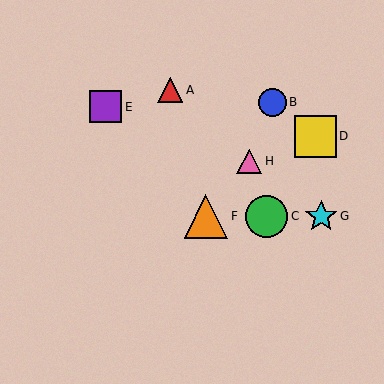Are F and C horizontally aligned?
Yes, both are at y≈216.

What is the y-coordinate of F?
Object F is at y≈216.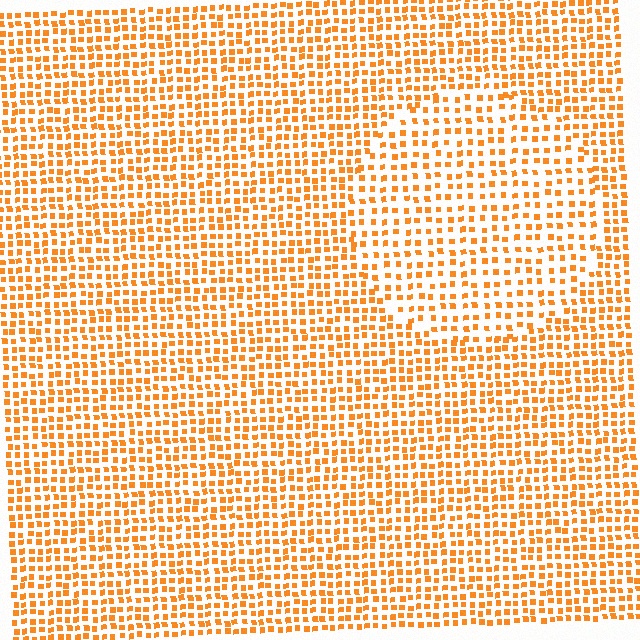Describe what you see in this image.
The image contains small orange elements arranged at two different densities. A circle-shaped region is visible where the elements are less densely packed than the surrounding area.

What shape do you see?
I see a circle.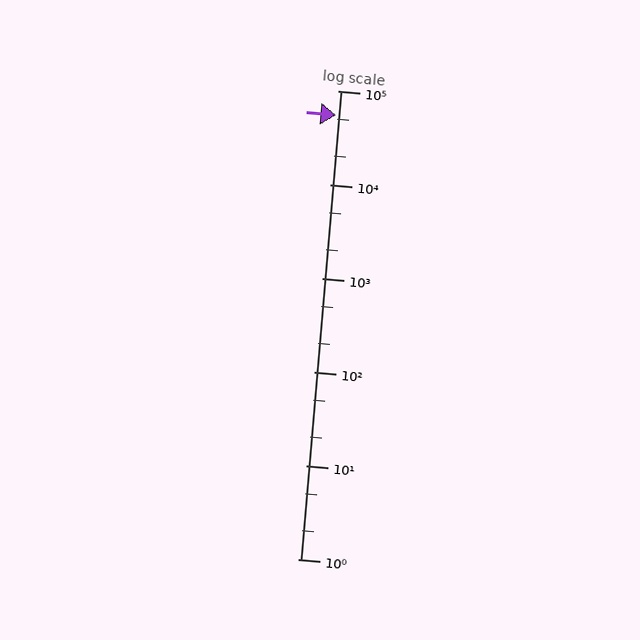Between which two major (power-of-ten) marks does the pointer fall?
The pointer is between 10000 and 100000.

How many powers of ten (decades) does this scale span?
The scale spans 5 decades, from 1 to 100000.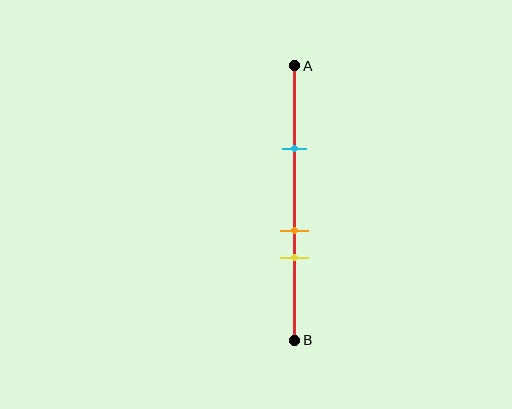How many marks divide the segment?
There are 3 marks dividing the segment.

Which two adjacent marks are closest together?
The orange and yellow marks are the closest adjacent pair.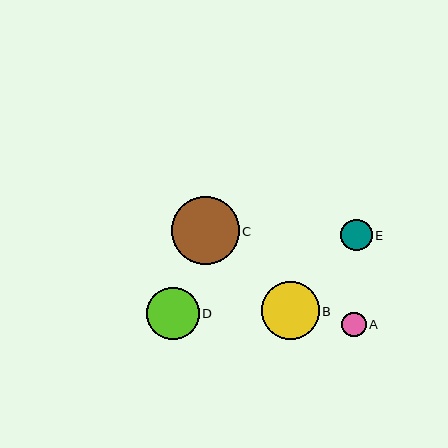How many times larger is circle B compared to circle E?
Circle B is approximately 1.8 times the size of circle E.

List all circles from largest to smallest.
From largest to smallest: C, B, D, E, A.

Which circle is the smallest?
Circle A is the smallest with a size of approximately 25 pixels.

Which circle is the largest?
Circle C is the largest with a size of approximately 67 pixels.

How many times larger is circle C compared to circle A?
Circle C is approximately 2.7 times the size of circle A.